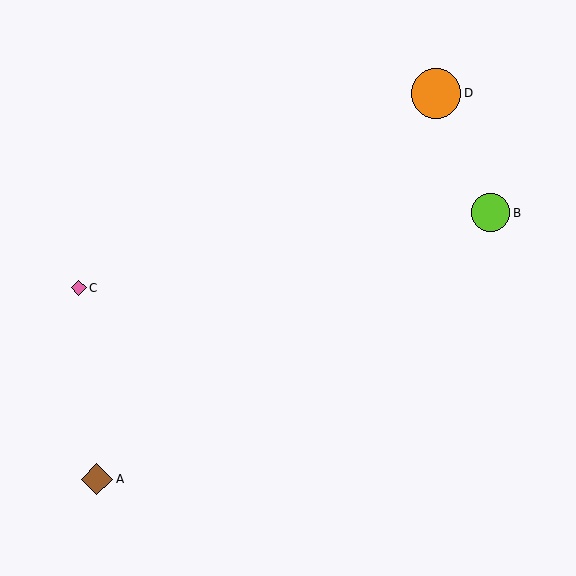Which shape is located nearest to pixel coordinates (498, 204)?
The lime circle (labeled B) at (491, 213) is nearest to that location.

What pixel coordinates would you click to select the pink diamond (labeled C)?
Click at (79, 288) to select the pink diamond C.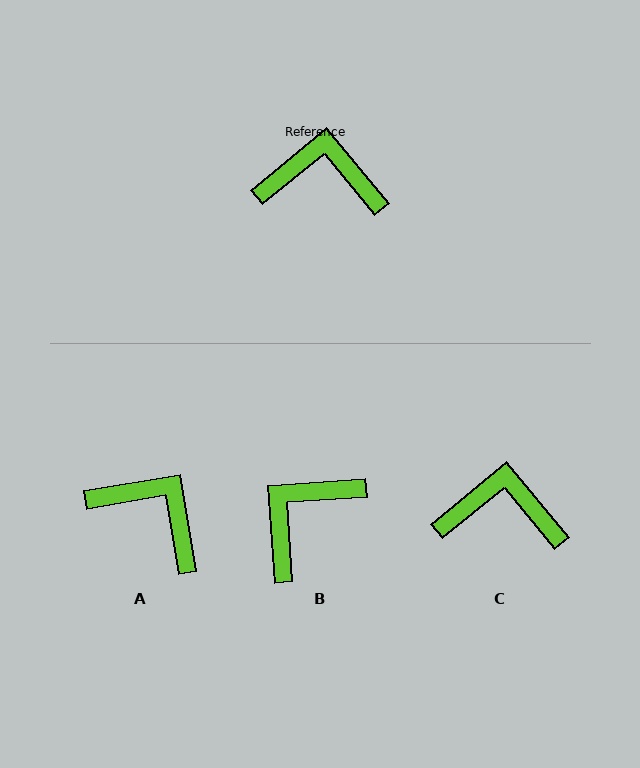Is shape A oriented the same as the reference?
No, it is off by about 30 degrees.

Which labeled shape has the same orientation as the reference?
C.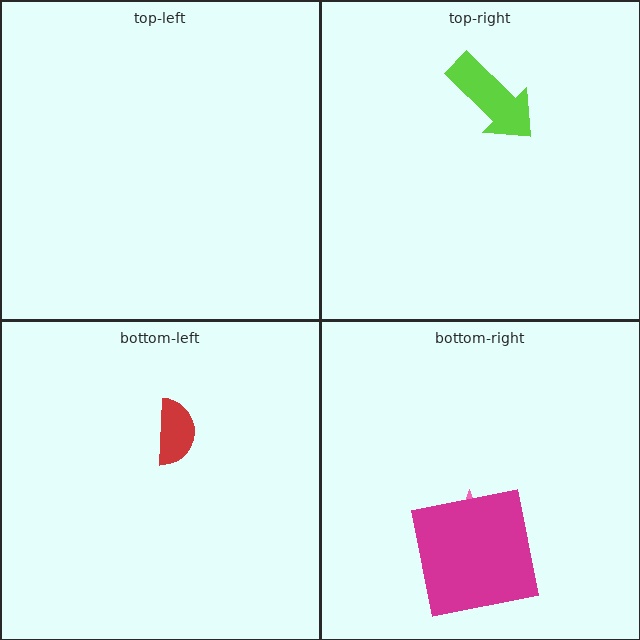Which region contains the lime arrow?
The top-right region.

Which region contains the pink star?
The bottom-right region.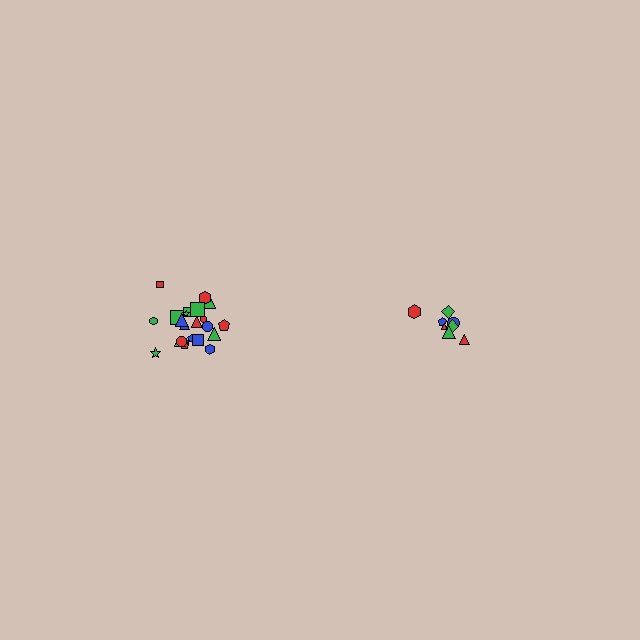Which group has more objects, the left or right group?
The left group.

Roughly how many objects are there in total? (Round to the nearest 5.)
Roughly 35 objects in total.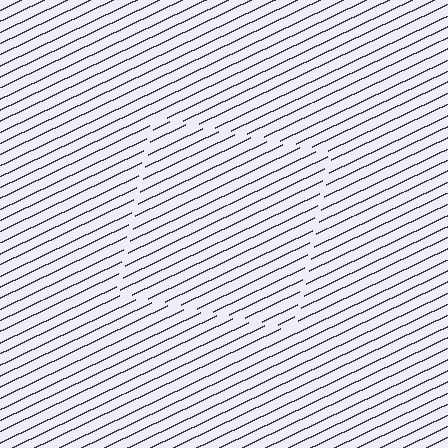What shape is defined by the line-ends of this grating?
An illusory square. The interior of the shape contains the same grating, shifted by half a period — the contour is defined by the phase discontinuity where line-ends from the inner and outer gratings abut.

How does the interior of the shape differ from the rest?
The interior of the shape contains the same grating, shifted by half a period — the contour is defined by the phase discontinuity where line-ends from the inner and outer gratings abut.